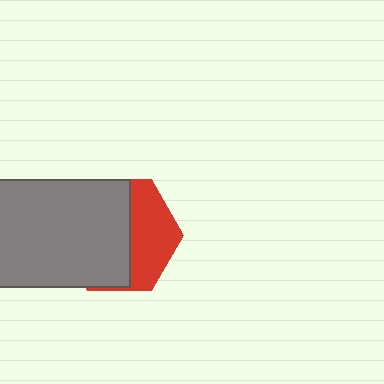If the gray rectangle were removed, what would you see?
You would see the complete red hexagon.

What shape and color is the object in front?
The object in front is a gray rectangle.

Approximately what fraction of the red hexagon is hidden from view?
Roughly 61% of the red hexagon is hidden behind the gray rectangle.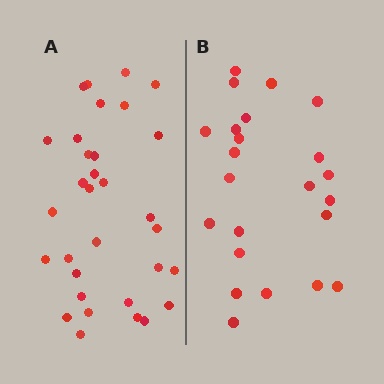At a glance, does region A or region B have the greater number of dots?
Region A (the left region) has more dots.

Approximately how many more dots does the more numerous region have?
Region A has roughly 8 or so more dots than region B.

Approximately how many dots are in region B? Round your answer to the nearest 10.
About 20 dots. (The exact count is 23, which rounds to 20.)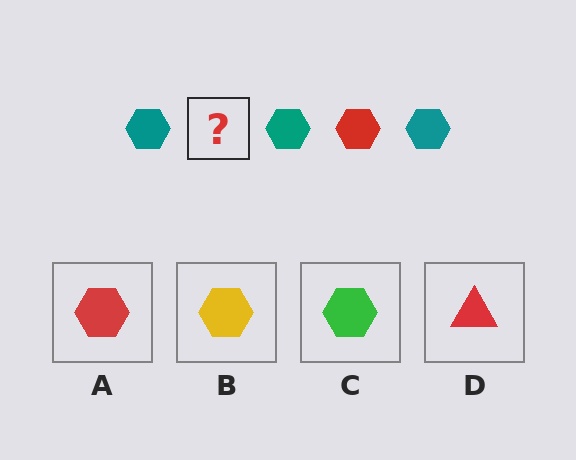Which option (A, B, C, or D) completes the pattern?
A.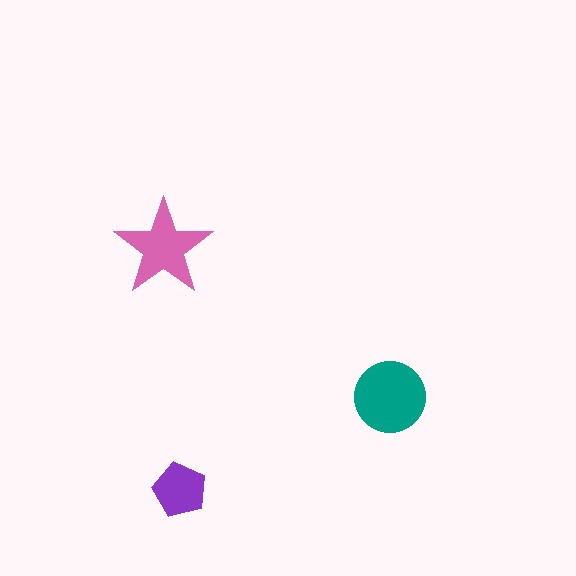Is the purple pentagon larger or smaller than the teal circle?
Smaller.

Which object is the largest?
The teal circle.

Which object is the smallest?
The purple pentagon.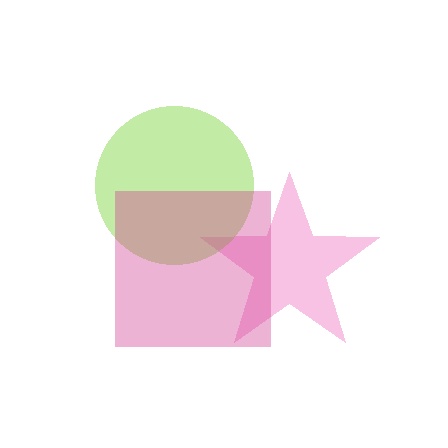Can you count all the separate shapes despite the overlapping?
Yes, there are 3 separate shapes.